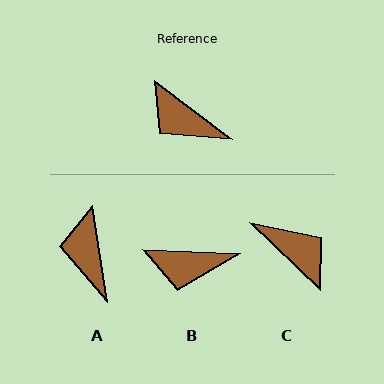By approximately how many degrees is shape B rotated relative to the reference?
Approximately 35 degrees counter-clockwise.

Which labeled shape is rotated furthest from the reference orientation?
C, about 173 degrees away.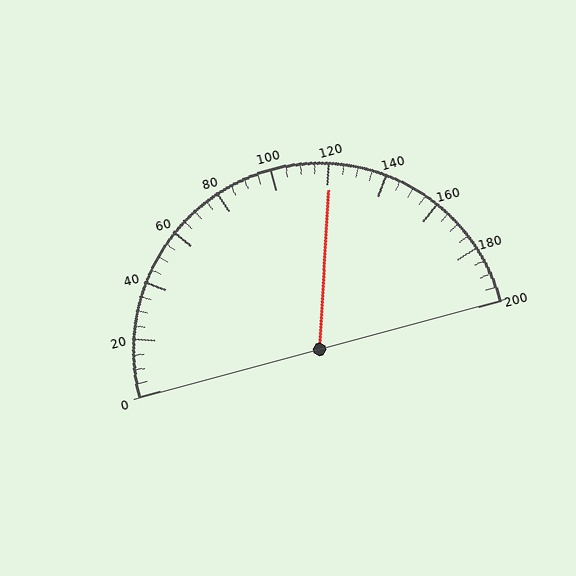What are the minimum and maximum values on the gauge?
The gauge ranges from 0 to 200.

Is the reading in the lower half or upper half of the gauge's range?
The reading is in the upper half of the range (0 to 200).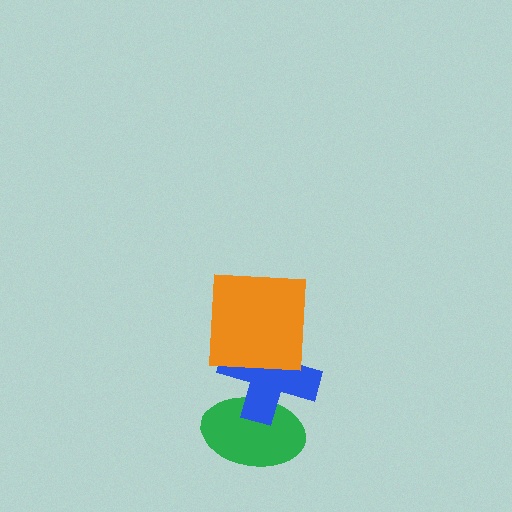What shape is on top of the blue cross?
The orange square is on top of the blue cross.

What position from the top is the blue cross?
The blue cross is 2nd from the top.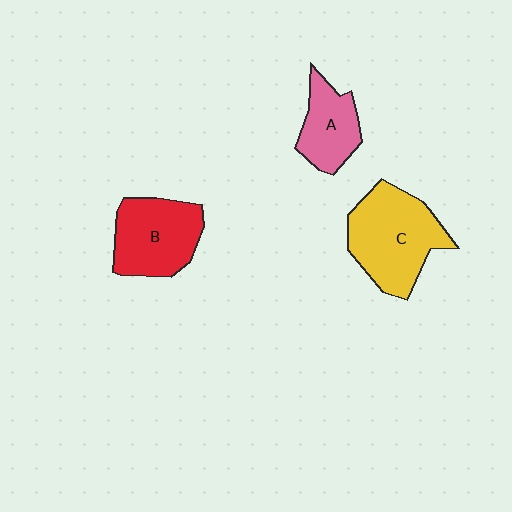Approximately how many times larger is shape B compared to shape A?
Approximately 1.4 times.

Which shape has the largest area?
Shape C (yellow).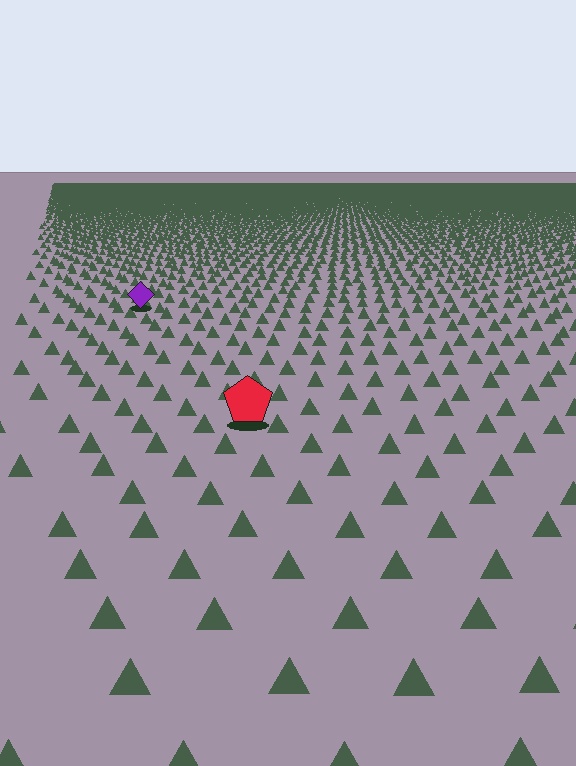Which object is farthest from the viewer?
The purple diamond is farthest from the viewer. It appears smaller and the ground texture around it is denser.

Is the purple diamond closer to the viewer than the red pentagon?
No. The red pentagon is closer — you can tell from the texture gradient: the ground texture is coarser near it.